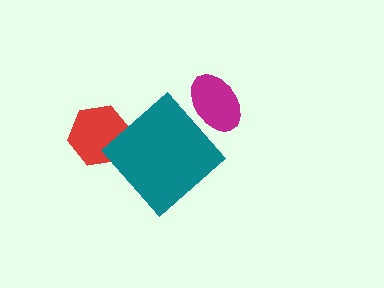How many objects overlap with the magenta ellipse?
0 objects overlap with the magenta ellipse.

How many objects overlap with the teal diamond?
1 object overlaps with the teal diamond.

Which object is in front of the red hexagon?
The teal diamond is in front of the red hexagon.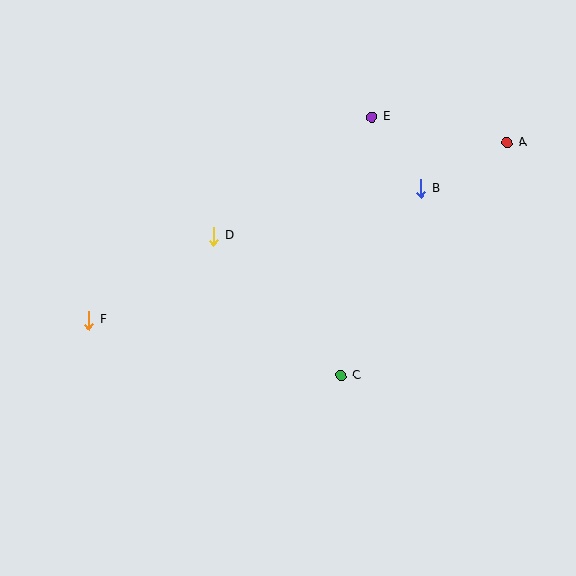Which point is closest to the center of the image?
Point D at (213, 236) is closest to the center.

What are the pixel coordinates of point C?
Point C is at (341, 376).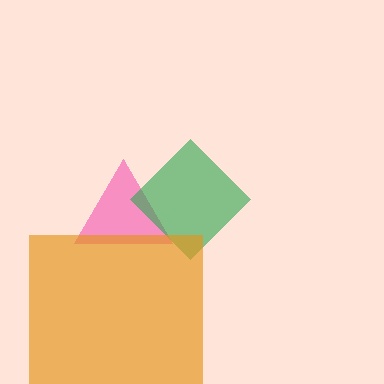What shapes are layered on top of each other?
The layered shapes are: a pink triangle, a green diamond, an orange square.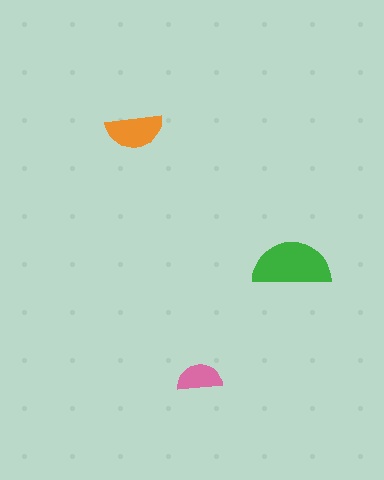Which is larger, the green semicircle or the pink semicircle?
The green one.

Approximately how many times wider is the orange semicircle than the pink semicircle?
About 1.5 times wider.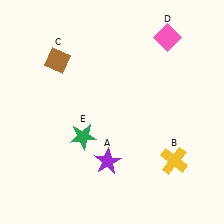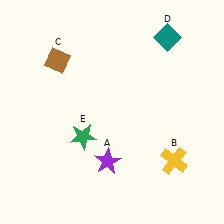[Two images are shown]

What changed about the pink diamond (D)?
In Image 1, D is pink. In Image 2, it changed to teal.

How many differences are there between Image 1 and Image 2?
There is 1 difference between the two images.